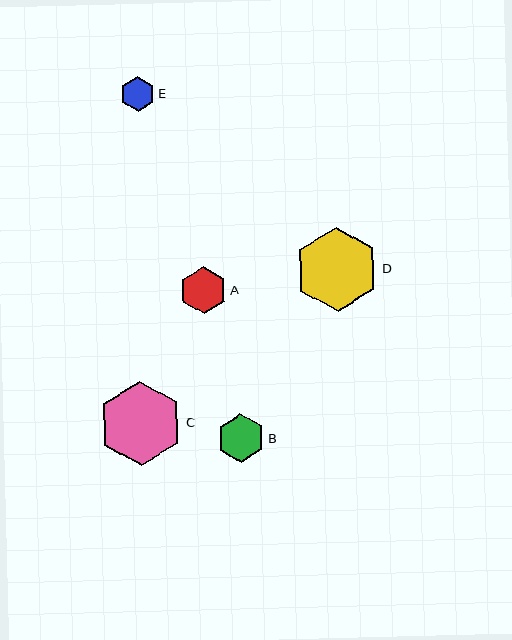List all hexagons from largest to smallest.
From largest to smallest: C, D, B, A, E.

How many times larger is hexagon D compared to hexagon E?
Hexagon D is approximately 2.4 times the size of hexagon E.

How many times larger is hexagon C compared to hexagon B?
Hexagon C is approximately 1.7 times the size of hexagon B.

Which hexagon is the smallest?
Hexagon E is the smallest with a size of approximately 35 pixels.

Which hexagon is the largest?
Hexagon C is the largest with a size of approximately 84 pixels.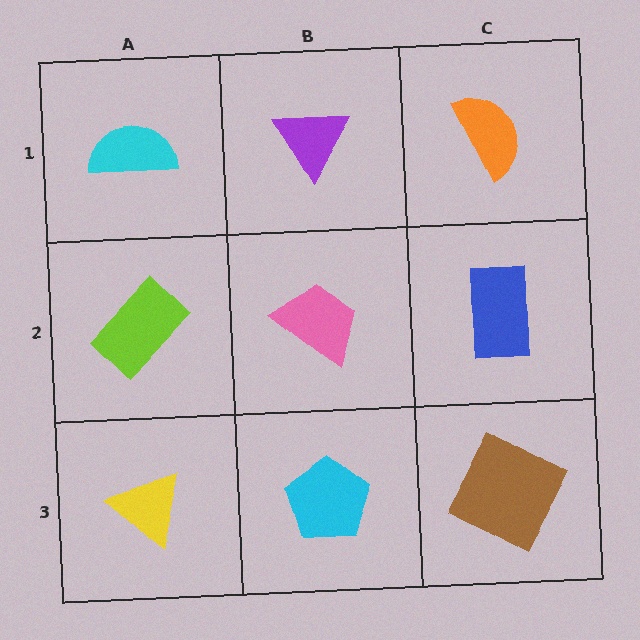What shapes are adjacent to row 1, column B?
A pink trapezoid (row 2, column B), a cyan semicircle (row 1, column A), an orange semicircle (row 1, column C).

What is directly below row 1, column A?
A lime rectangle.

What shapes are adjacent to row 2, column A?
A cyan semicircle (row 1, column A), a yellow triangle (row 3, column A), a pink trapezoid (row 2, column B).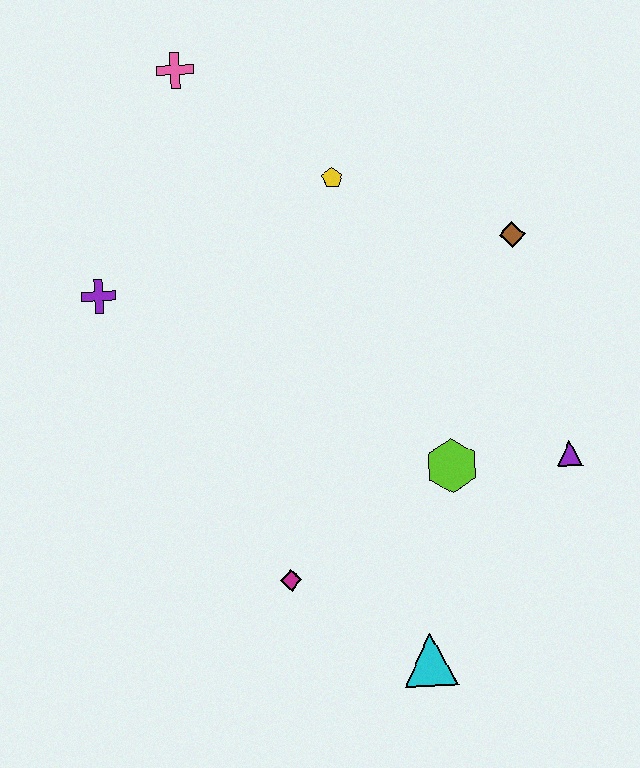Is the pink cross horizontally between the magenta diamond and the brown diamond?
No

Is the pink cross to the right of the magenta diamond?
No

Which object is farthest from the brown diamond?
The cyan triangle is farthest from the brown diamond.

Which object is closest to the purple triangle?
The lime hexagon is closest to the purple triangle.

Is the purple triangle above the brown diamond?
No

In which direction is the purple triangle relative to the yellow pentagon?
The purple triangle is below the yellow pentagon.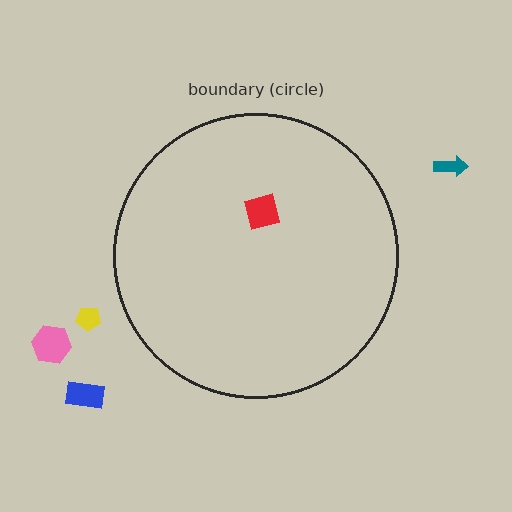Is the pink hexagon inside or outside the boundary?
Outside.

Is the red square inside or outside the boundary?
Inside.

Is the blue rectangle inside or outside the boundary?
Outside.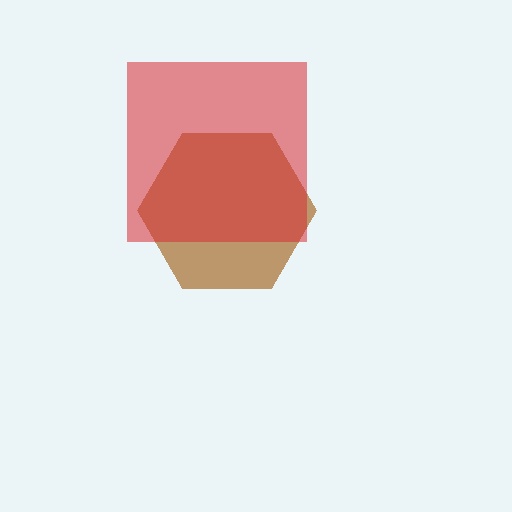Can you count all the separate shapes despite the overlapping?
Yes, there are 2 separate shapes.